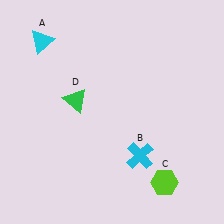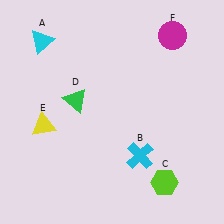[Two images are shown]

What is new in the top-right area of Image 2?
A magenta circle (F) was added in the top-right area of Image 2.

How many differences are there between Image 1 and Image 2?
There are 2 differences between the two images.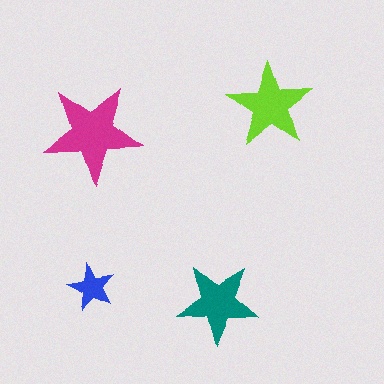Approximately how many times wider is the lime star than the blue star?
About 2 times wider.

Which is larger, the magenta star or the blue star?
The magenta one.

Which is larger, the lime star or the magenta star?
The magenta one.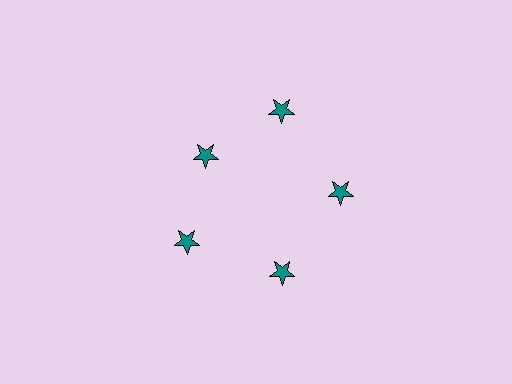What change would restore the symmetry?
The symmetry would be restored by moving it outward, back onto the ring so that all 5 stars sit at equal angles and equal distance from the center.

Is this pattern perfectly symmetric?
No. The 5 teal stars are arranged in a ring, but one element near the 10 o'clock position is pulled inward toward the center, breaking the 5-fold rotational symmetry.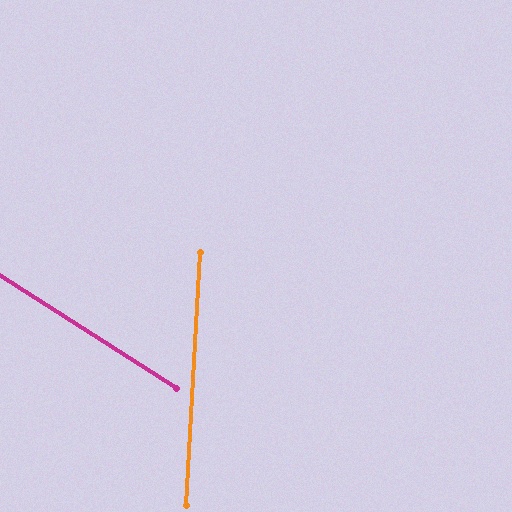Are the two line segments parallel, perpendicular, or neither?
Neither parallel nor perpendicular — they differ by about 60°.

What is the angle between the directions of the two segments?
Approximately 60 degrees.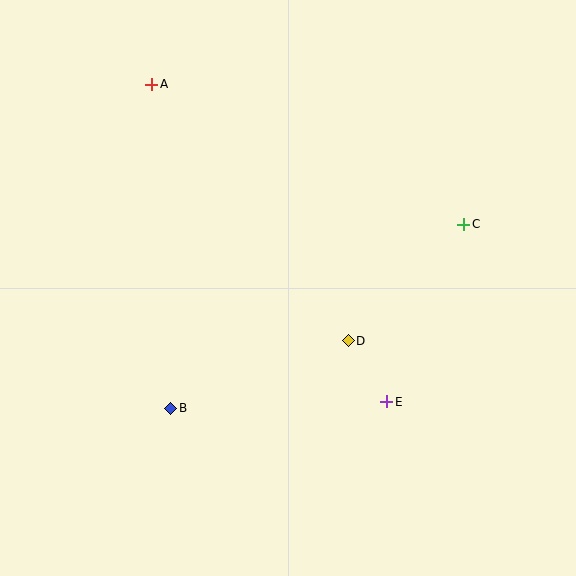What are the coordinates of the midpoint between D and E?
The midpoint between D and E is at (367, 371).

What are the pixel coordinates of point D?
Point D is at (348, 341).